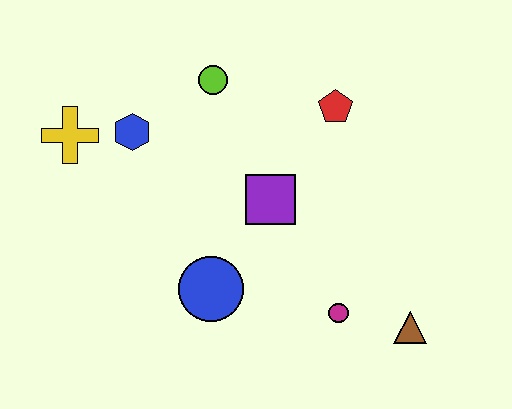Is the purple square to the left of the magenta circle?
Yes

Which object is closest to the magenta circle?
The brown triangle is closest to the magenta circle.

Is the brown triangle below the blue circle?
Yes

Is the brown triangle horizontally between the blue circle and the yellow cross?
No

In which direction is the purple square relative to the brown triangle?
The purple square is to the left of the brown triangle.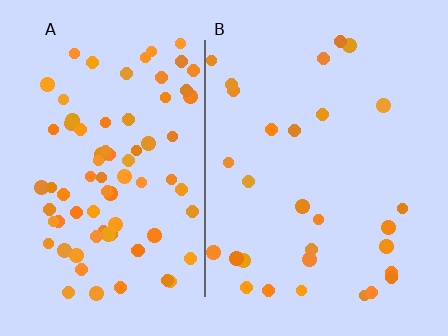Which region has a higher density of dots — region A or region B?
A (the left).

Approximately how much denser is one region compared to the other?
Approximately 2.7× — region A over region B.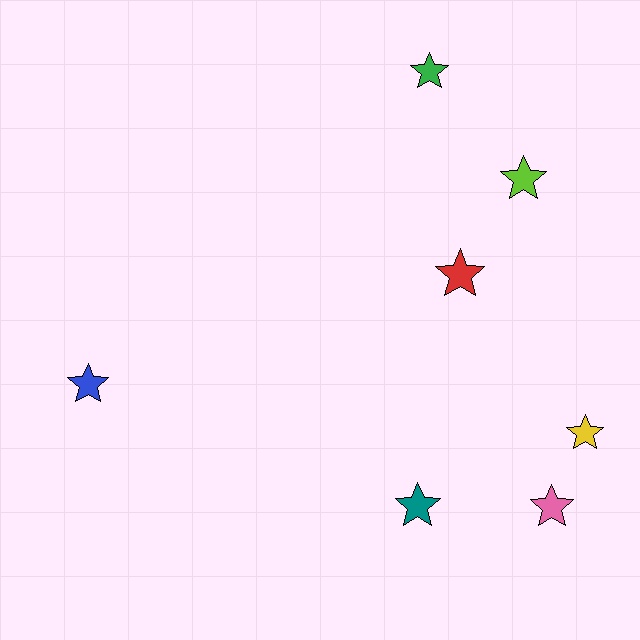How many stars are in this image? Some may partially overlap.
There are 7 stars.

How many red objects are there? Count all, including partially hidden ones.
There is 1 red object.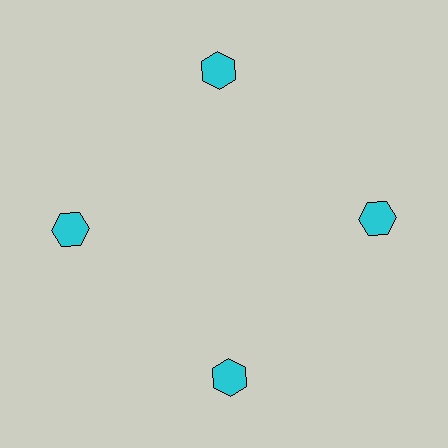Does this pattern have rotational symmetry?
Yes, this pattern has 4-fold rotational symmetry. It looks the same after rotating 90 degrees around the center.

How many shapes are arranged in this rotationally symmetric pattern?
There are 4 shapes, arranged in 4 groups of 1.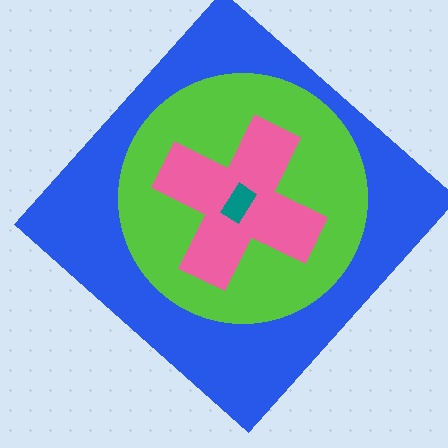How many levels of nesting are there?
4.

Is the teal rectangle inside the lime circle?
Yes.